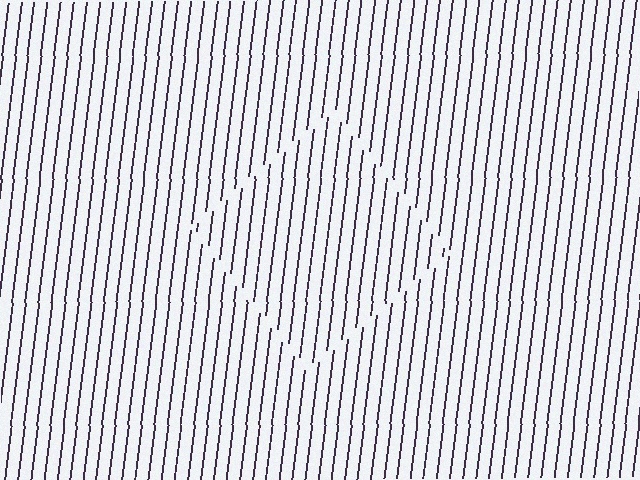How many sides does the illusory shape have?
4 sides — the line-ends trace a square.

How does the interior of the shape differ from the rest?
The interior of the shape contains the same grating, shifted by half a period — the contour is defined by the phase discontinuity where line-ends from the inner and outer gratings abut.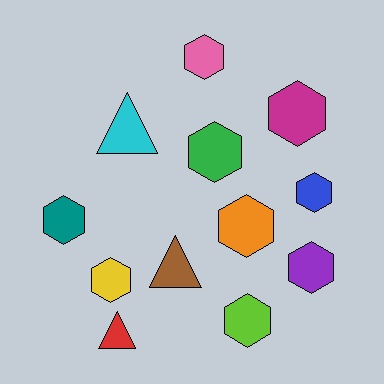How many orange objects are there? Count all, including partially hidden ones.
There is 1 orange object.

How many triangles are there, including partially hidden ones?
There are 3 triangles.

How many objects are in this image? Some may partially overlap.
There are 12 objects.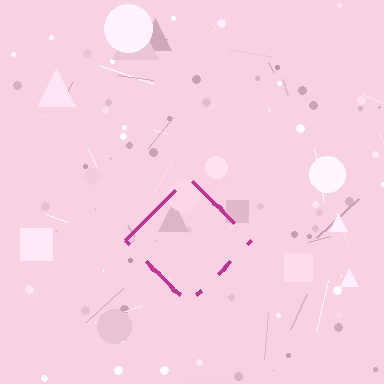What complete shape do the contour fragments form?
The contour fragments form a diamond.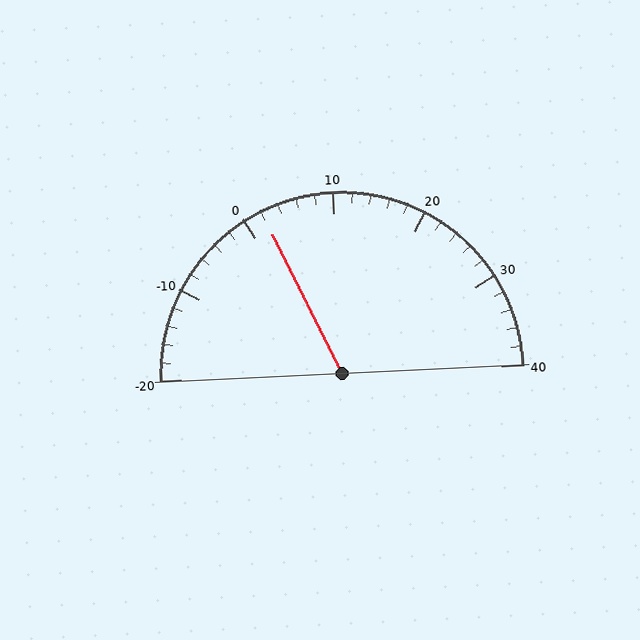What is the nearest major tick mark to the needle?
The nearest major tick mark is 0.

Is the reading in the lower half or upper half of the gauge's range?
The reading is in the lower half of the range (-20 to 40).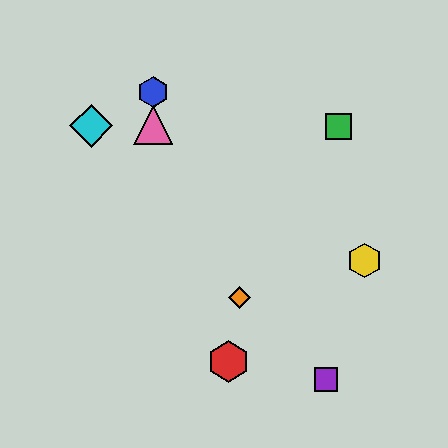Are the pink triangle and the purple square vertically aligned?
No, the pink triangle is at x≈153 and the purple square is at x≈326.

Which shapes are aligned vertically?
The blue hexagon, the pink triangle are aligned vertically.